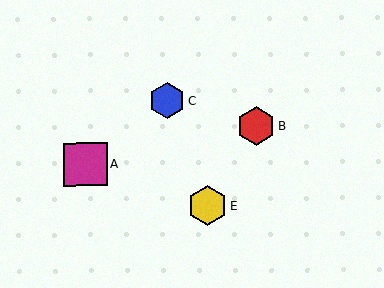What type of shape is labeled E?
Shape E is a yellow hexagon.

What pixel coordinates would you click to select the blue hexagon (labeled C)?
Click at (167, 101) to select the blue hexagon C.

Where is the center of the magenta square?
The center of the magenta square is at (85, 165).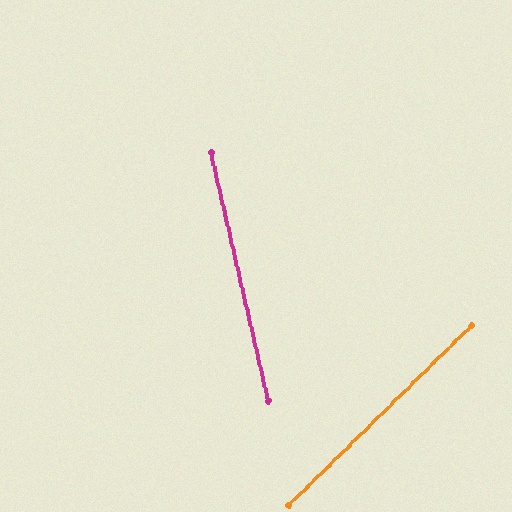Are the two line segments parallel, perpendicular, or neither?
Neither parallel nor perpendicular — they differ by about 59°.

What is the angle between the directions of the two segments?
Approximately 59 degrees.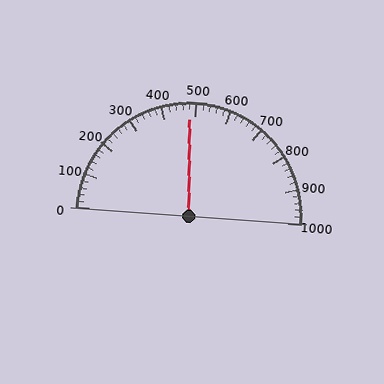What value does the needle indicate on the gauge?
The needle indicates approximately 480.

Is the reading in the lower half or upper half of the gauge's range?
The reading is in the lower half of the range (0 to 1000).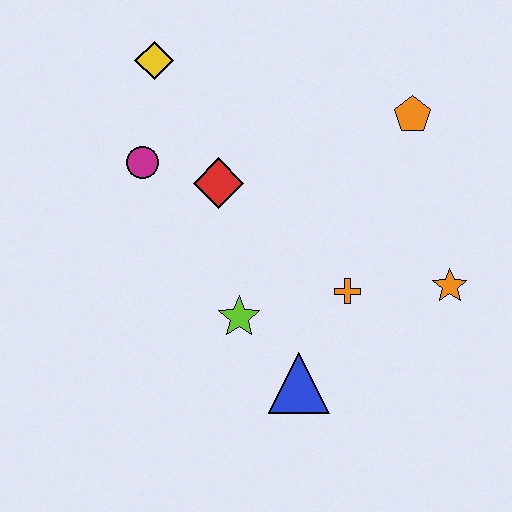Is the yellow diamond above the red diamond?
Yes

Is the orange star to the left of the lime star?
No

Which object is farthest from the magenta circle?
The orange star is farthest from the magenta circle.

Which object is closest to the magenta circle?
The red diamond is closest to the magenta circle.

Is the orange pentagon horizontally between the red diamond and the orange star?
Yes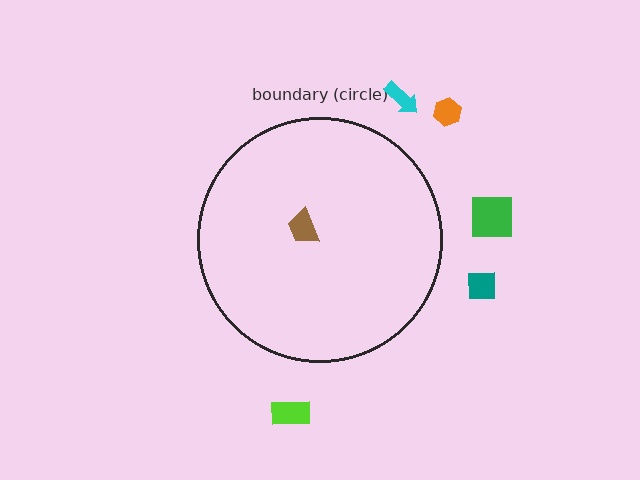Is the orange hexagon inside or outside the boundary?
Outside.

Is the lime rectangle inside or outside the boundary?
Outside.